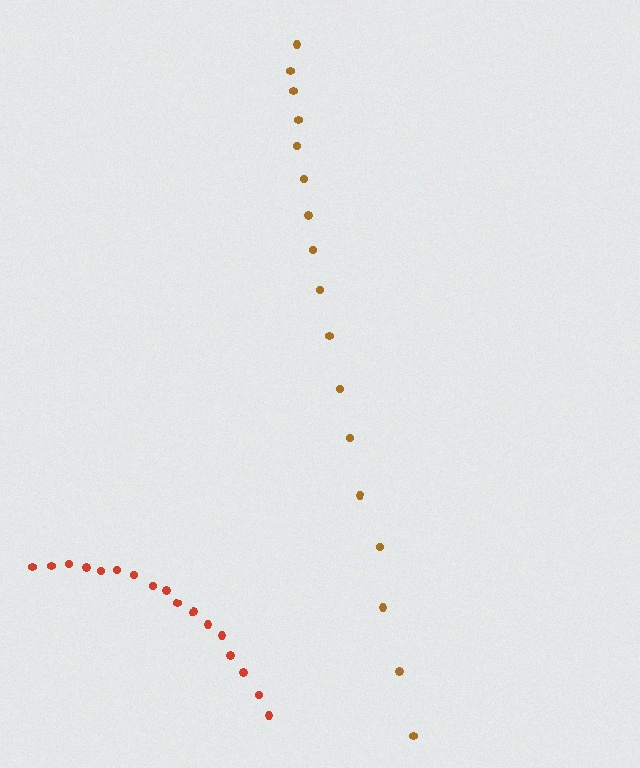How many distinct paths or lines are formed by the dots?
There are 2 distinct paths.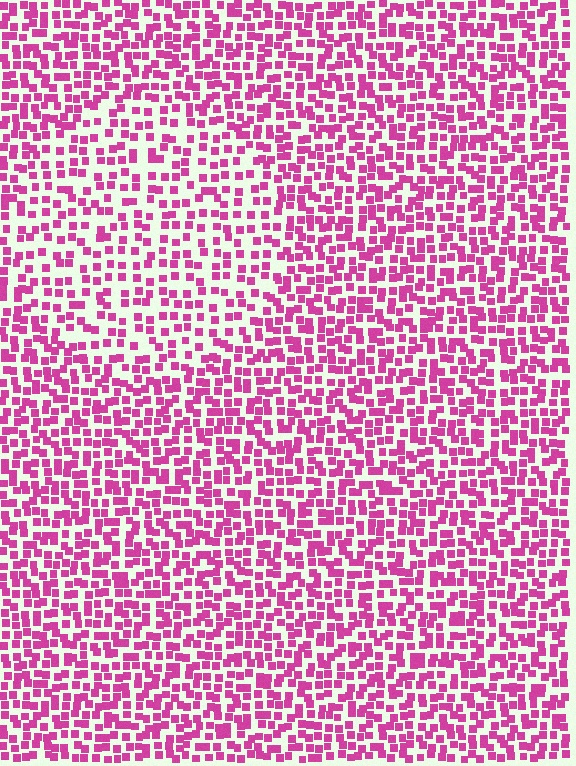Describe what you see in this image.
The image contains small magenta elements arranged at two different densities. A circle-shaped region is visible where the elements are less densely packed than the surrounding area.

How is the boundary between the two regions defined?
The boundary is defined by a change in element density (approximately 1.6x ratio). All elements are the same color, size, and shape.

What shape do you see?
I see a circle.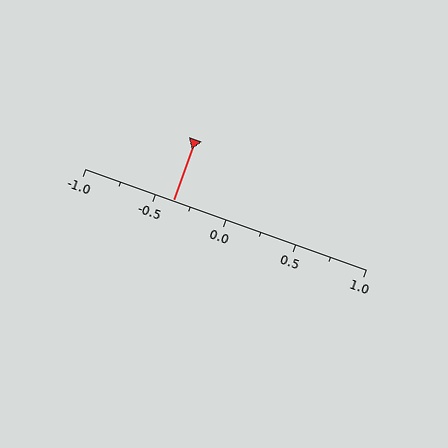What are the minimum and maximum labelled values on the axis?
The axis runs from -1.0 to 1.0.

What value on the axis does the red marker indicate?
The marker indicates approximately -0.38.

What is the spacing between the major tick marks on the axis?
The major ticks are spaced 0.5 apart.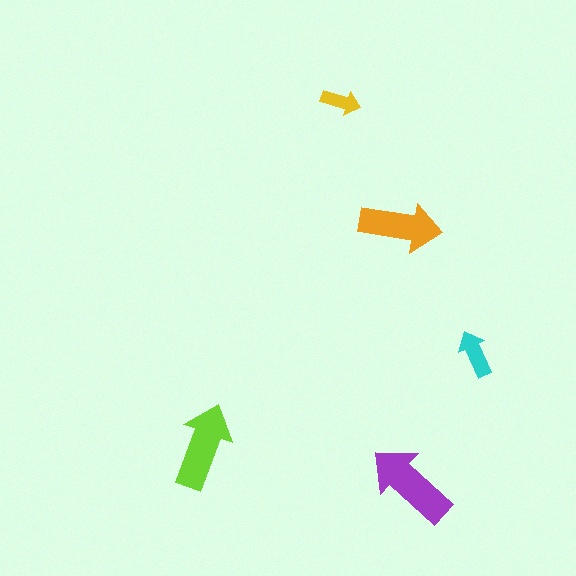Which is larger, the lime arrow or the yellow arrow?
The lime one.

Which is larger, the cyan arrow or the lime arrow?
The lime one.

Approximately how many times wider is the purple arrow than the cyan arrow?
About 2 times wider.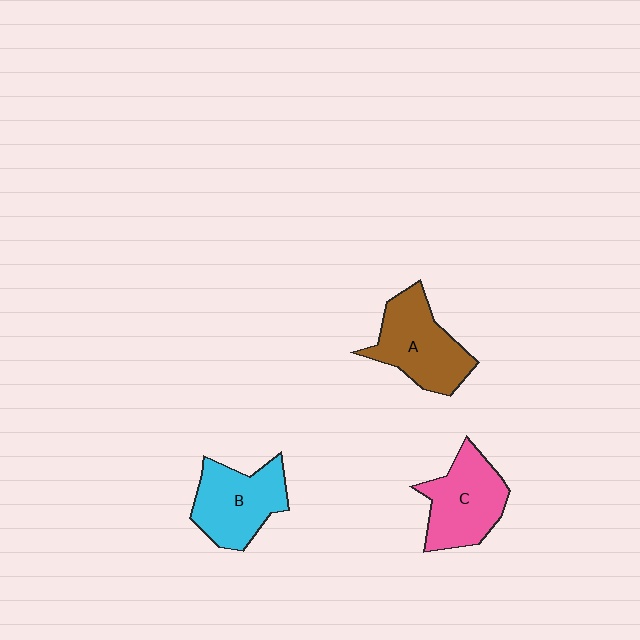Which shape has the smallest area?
Shape B (cyan).